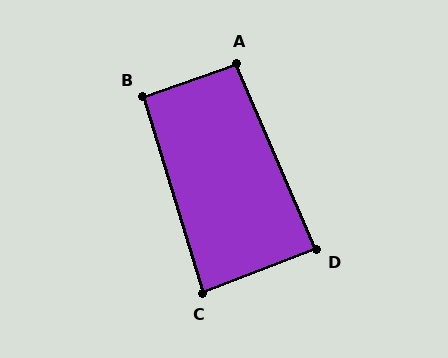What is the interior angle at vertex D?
Approximately 88 degrees (approximately right).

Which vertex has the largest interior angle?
A, at approximately 94 degrees.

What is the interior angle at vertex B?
Approximately 92 degrees (approximately right).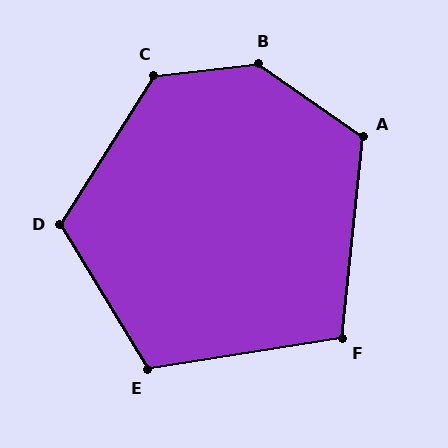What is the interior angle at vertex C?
Approximately 129 degrees (obtuse).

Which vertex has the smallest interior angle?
F, at approximately 105 degrees.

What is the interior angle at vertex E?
Approximately 112 degrees (obtuse).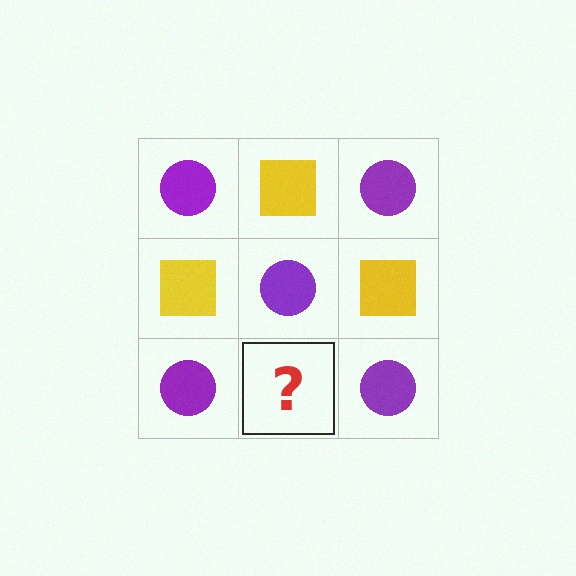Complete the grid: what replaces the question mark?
The question mark should be replaced with a yellow square.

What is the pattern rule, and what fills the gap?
The rule is that it alternates purple circle and yellow square in a checkerboard pattern. The gap should be filled with a yellow square.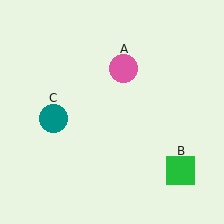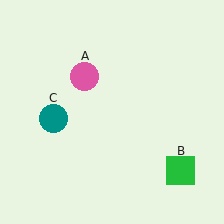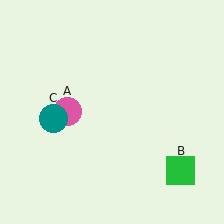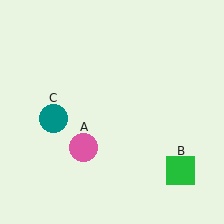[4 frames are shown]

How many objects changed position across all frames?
1 object changed position: pink circle (object A).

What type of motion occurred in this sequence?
The pink circle (object A) rotated counterclockwise around the center of the scene.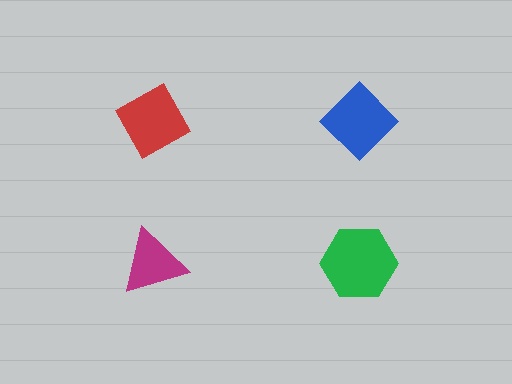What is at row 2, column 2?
A green hexagon.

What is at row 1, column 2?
A blue diamond.